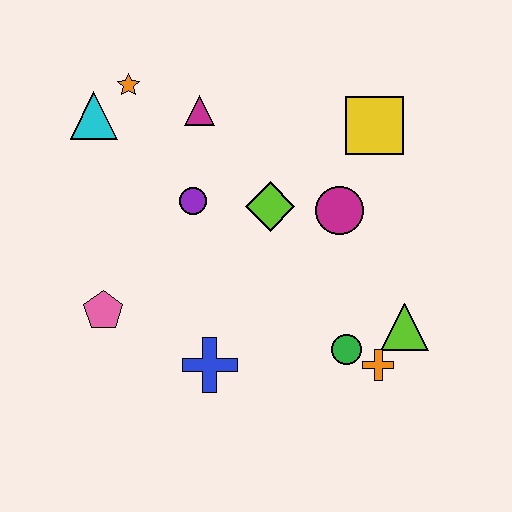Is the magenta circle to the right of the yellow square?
No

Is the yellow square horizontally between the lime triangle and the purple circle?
Yes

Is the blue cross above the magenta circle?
No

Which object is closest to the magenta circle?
The lime diamond is closest to the magenta circle.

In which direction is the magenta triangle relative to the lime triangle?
The magenta triangle is above the lime triangle.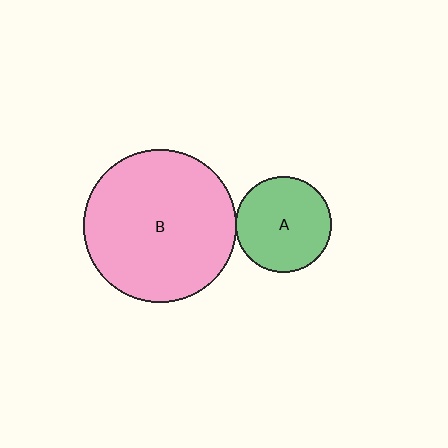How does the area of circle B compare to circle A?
Approximately 2.5 times.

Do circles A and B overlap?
Yes.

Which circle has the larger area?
Circle B (pink).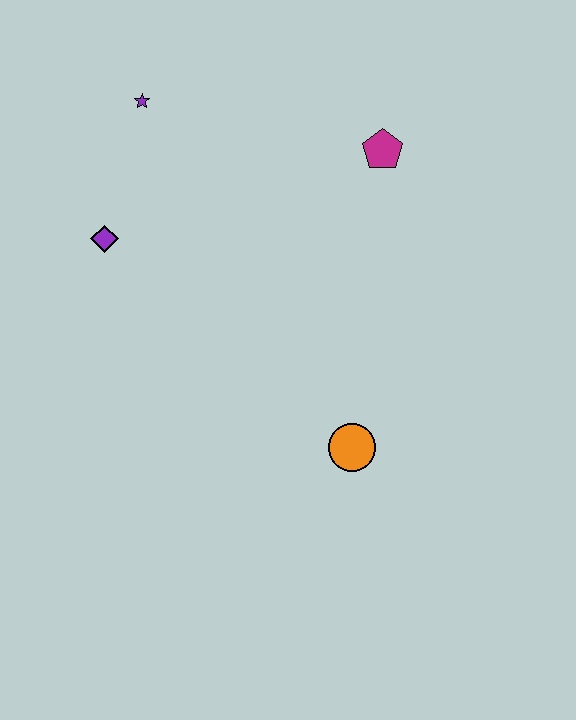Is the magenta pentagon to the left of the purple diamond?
No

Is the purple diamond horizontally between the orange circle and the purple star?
No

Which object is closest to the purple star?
The purple diamond is closest to the purple star.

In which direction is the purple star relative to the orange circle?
The purple star is above the orange circle.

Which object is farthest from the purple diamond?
The orange circle is farthest from the purple diamond.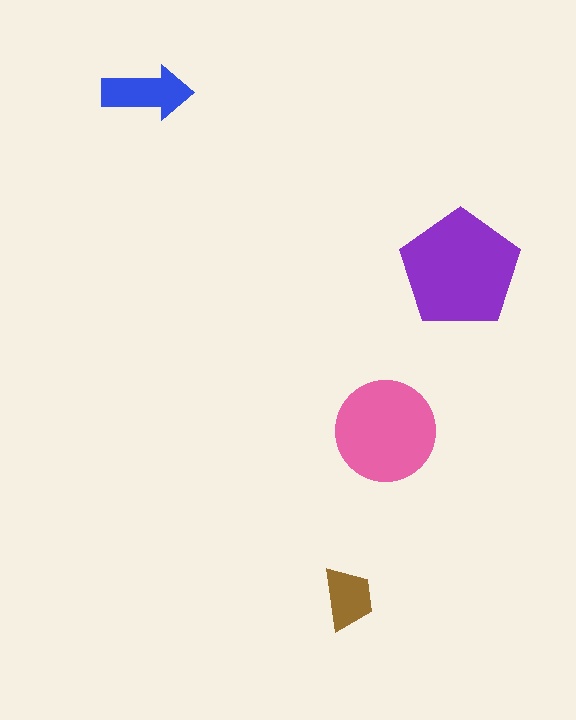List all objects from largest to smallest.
The purple pentagon, the pink circle, the blue arrow, the brown trapezoid.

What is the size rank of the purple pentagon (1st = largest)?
1st.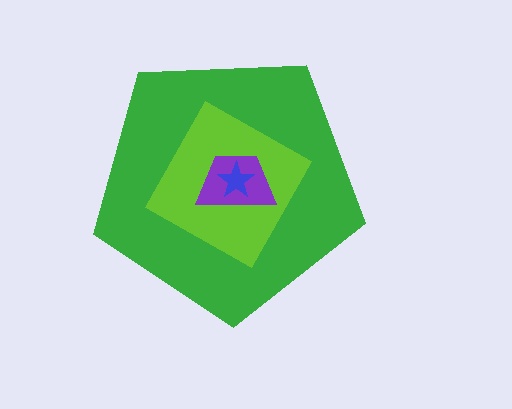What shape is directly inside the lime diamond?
The purple trapezoid.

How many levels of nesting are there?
4.